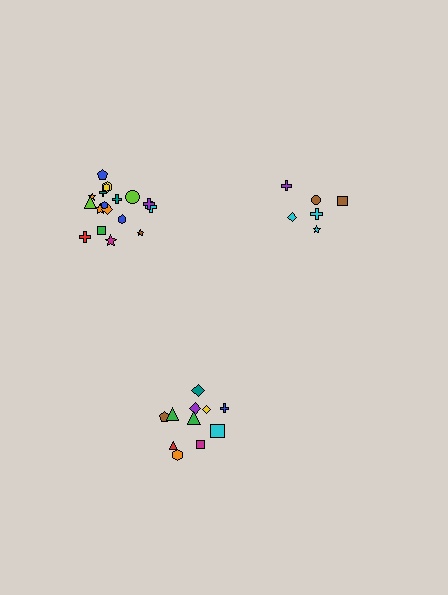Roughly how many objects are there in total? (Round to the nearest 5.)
Roughly 35 objects in total.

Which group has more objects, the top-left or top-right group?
The top-left group.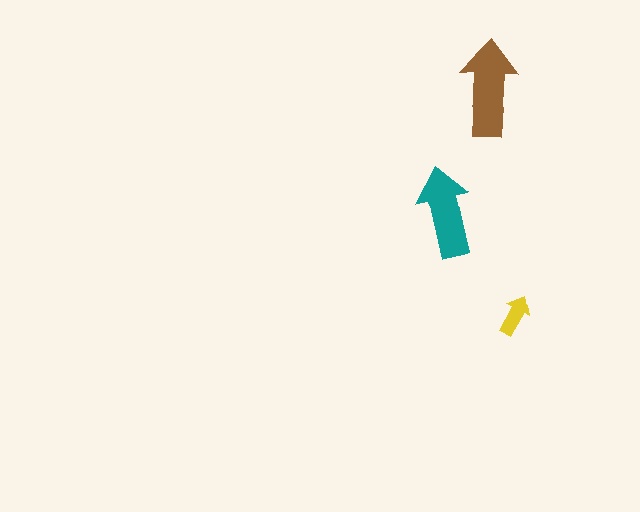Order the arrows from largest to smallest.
the brown one, the teal one, the yellow one.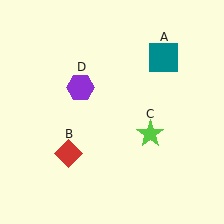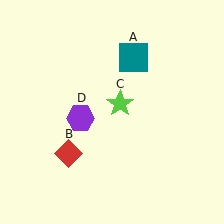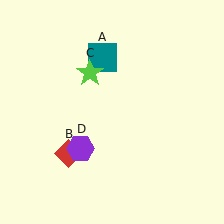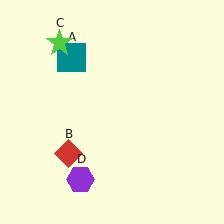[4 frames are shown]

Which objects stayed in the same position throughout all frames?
Red diamond (object B) remained stationary.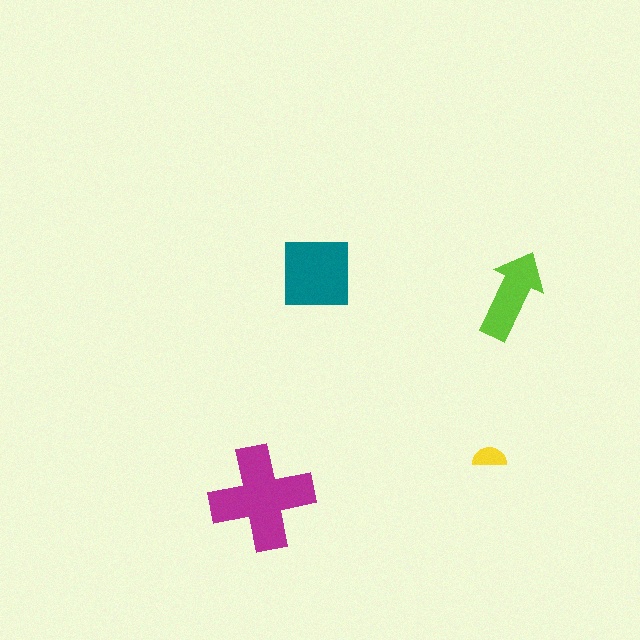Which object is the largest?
The magenta cross.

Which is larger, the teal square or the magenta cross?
The magenta cross.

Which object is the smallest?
The yellow semicircle.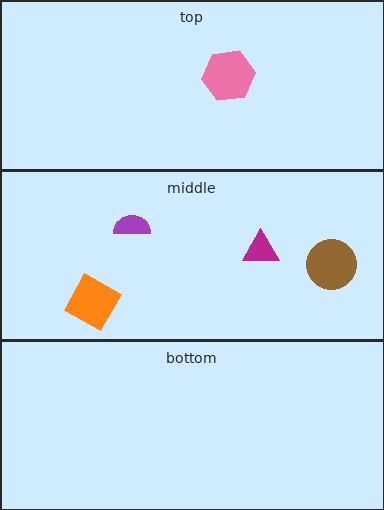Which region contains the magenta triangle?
The middle region.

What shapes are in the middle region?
The brown circle, the purple semicircle, the magenta triangle, the orange diamond.